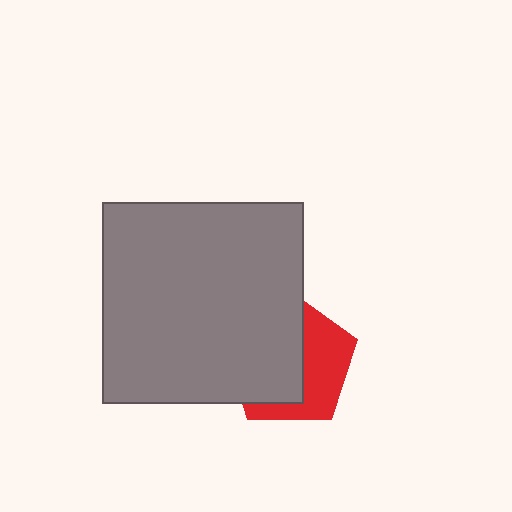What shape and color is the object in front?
The object in front is a gray square.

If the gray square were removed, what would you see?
You would see the complete red pentagon.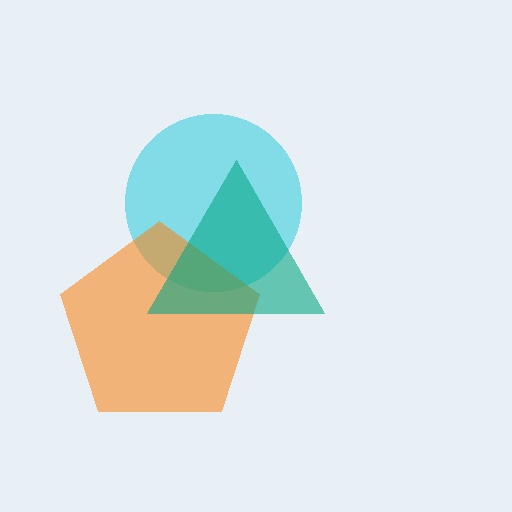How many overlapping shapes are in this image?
There are 3 overlapping shapes in the image.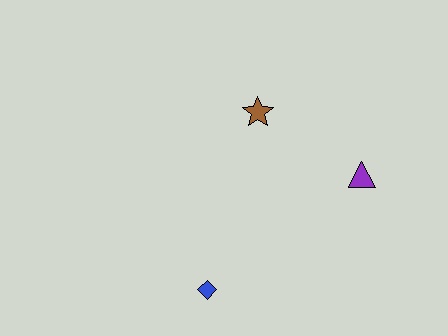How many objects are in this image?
There are 3 objects.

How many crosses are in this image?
There are no crosses.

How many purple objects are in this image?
There is 1 purple object.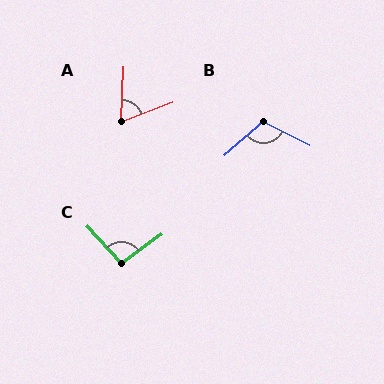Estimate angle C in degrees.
Approximately 97 degrees.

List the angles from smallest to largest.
A (67°), C (97°), B (112°).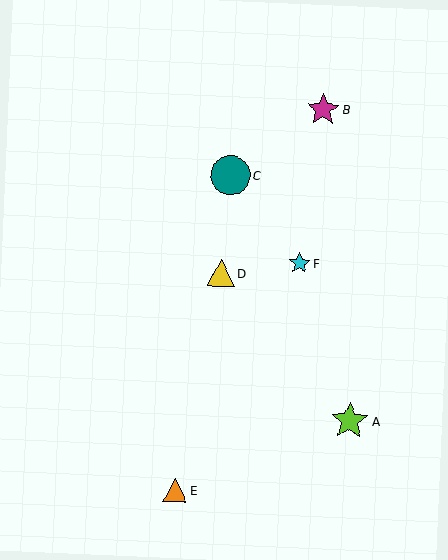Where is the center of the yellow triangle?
The center of the yellow triangle is at (221, 272).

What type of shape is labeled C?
Shape C is a teal circle.